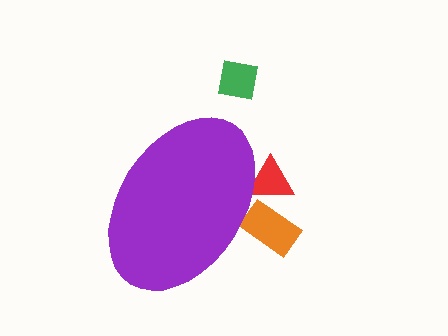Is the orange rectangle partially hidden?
Yes, the orange rectangle is partially hidden behind the purple ellipse.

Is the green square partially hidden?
No, the green square is fully visible.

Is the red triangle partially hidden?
Yes, the red triangle is partially hidden behind the purple ellipse.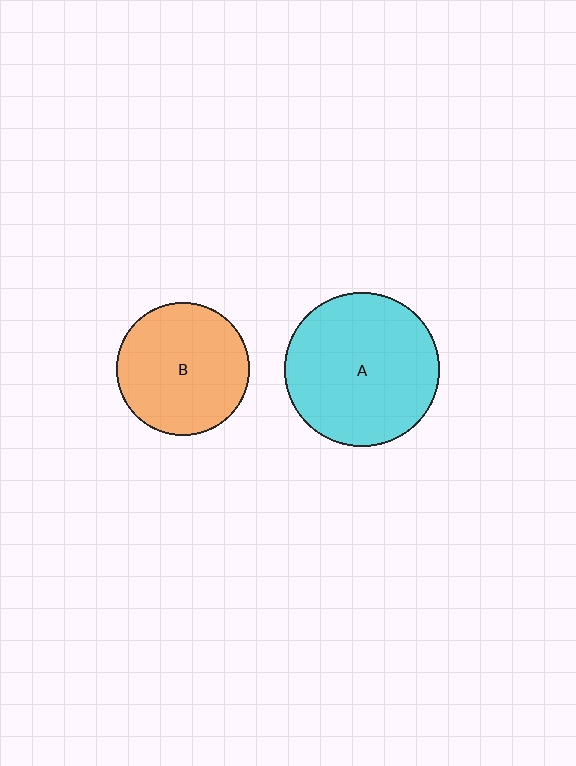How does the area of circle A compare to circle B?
Approximately 1.4 times.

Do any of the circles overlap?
No, none of the circles overlap.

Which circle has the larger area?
Circle A (cyan).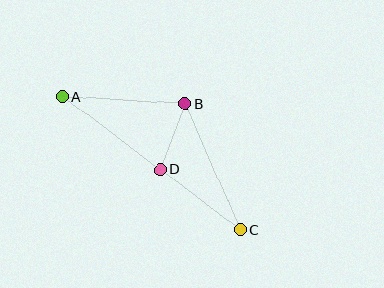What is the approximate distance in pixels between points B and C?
The distance between B and C is approximately 138 pixels.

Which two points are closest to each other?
Points B and D are closest to each other.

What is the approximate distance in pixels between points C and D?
The distance between C and D is approximately 100 pixels.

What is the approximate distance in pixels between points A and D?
The distance between A and D is approximately 122 pixels.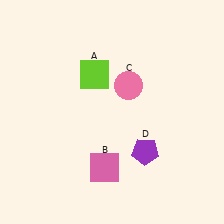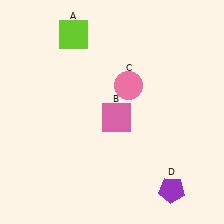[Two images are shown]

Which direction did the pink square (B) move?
The pink square (B) moved up.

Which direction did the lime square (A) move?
The lime square (A) moved up.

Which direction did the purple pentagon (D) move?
The purple pentagon (D) moved down.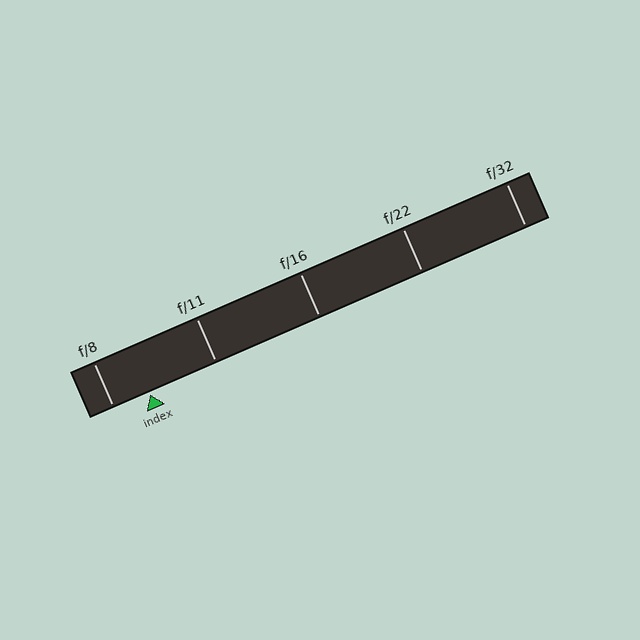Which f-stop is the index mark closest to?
The index mark is closest to f/8.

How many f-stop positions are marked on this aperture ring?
There are 5 f-stop positions marked.